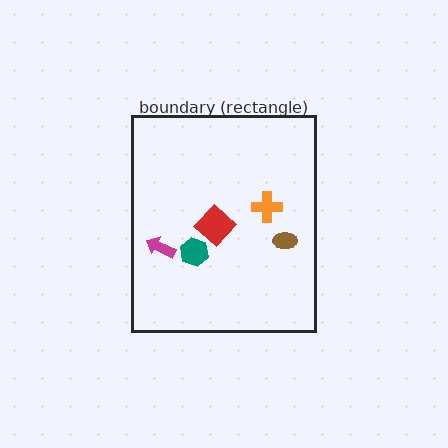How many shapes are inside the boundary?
5 inside, 0 outside.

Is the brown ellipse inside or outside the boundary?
Inside.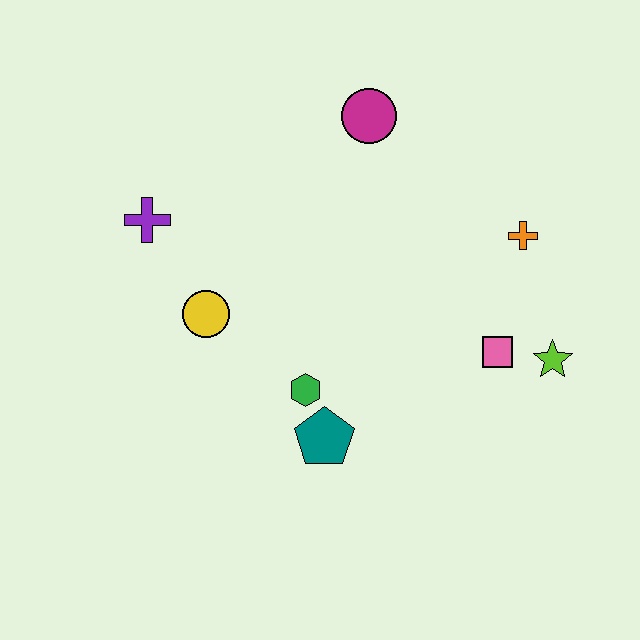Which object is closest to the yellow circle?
The purple cross is closest to the yellow circle.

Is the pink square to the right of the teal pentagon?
Yes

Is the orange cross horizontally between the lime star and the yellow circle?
Yes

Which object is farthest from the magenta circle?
The teal pentagon is farthest from the magenta circle.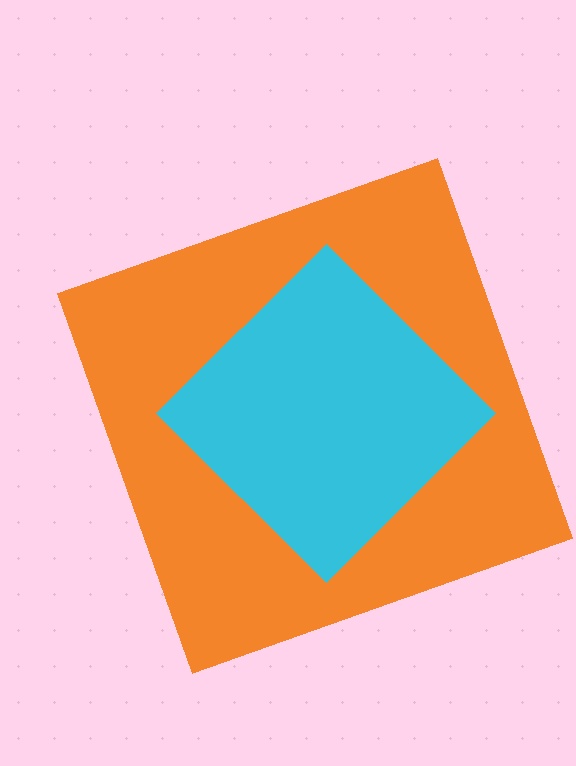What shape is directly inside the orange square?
The cyan diamond.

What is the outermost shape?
The orange square.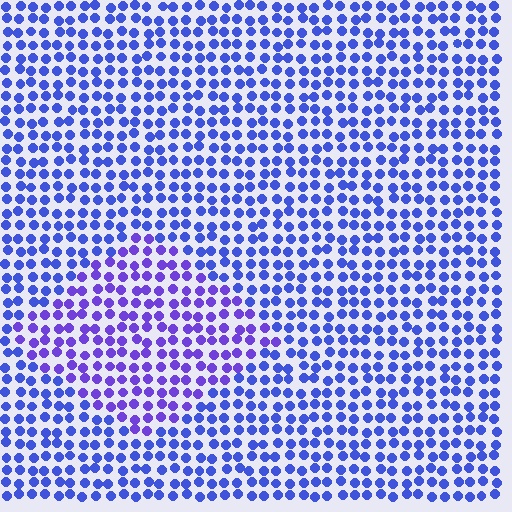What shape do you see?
I see a diamond.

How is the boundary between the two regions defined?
The boundary is defined purely by a slight shift in hue (about 26 degrees). Spacing, size, and orientation are identical on both sides.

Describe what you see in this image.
The image is filled with small blue elements in a uniform arrangement. A diamond-shaped region is visible where the elements are tinted to a slightly different hue, forming a subtle color boundary.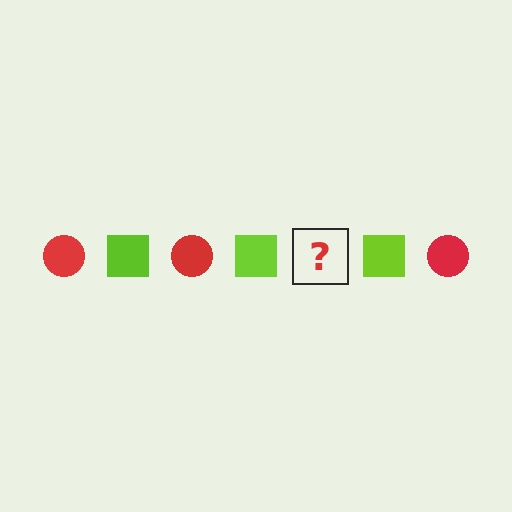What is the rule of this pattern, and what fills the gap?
The rule is that the pattern alternates between red circle and lime square. The gap should be filled with a red circle.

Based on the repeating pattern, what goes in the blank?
The blank should be a red circle.